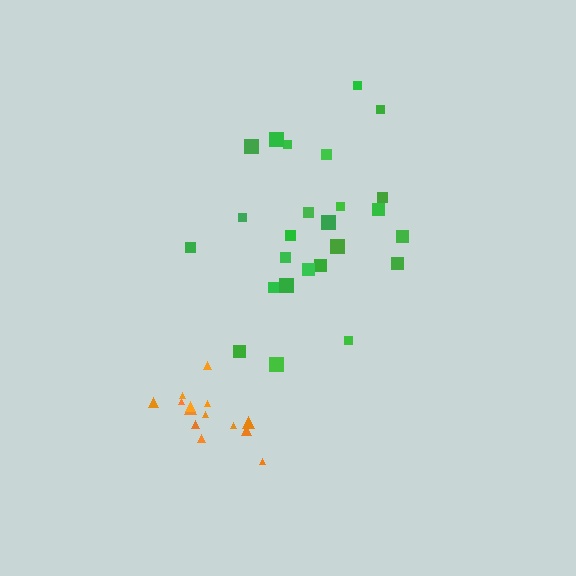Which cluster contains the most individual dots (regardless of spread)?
Green (25).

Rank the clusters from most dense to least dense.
orange, green.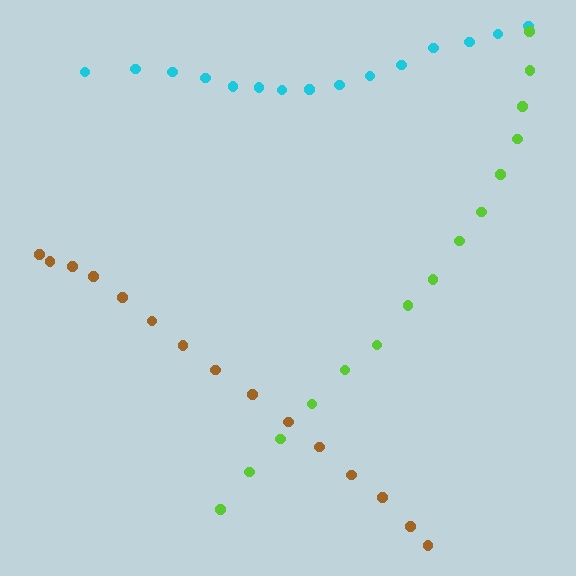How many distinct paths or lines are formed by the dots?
There are 3 distinct paths.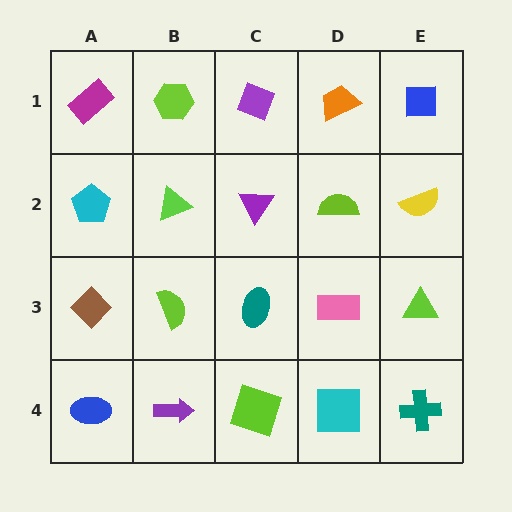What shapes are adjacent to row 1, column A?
A cyan pentagon (row 2, column A), a lime hexagon (row 1, column B).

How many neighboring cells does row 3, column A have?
3.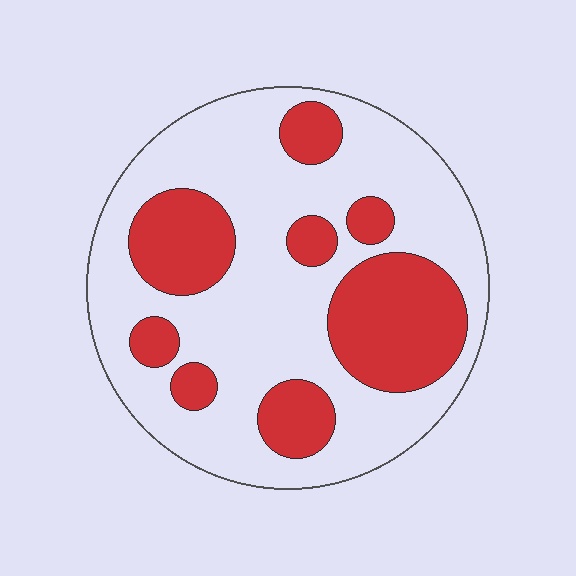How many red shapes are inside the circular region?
8.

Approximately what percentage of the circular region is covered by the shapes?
Approximately 30%.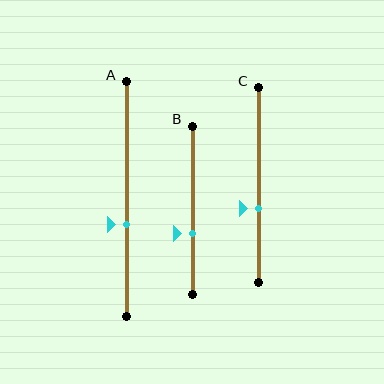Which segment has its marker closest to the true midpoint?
Segment A has its marker closest to the true midpoint.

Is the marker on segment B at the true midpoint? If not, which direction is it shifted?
No, the marker on segment B is shifted downward by about 14% of the segment length.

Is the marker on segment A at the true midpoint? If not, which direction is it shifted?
No, the marker on segment A is shifted downward by about 11% of the segment length.